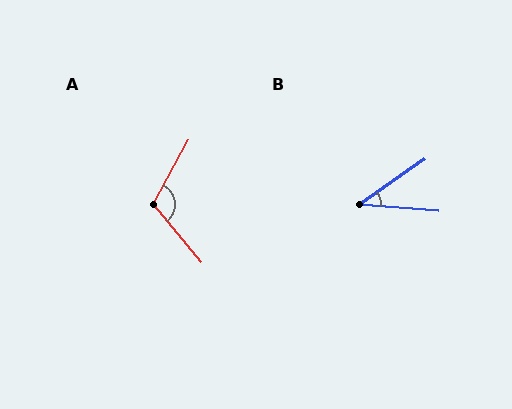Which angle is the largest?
A, at approximately 111 degrees.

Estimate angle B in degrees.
Approximately 39 degrees.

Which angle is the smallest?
B, at approximately 39 degrees.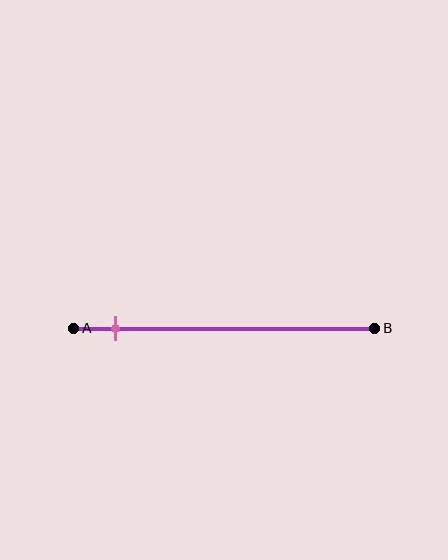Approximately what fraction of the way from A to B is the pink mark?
The pink mark is approximately 15% of the way from A to B.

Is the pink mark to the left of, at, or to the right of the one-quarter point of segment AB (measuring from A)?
The pink mark is to the left of the one-quarter point of segment AB.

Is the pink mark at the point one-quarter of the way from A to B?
No, the mark is at about 15% from A, not at the 25% one-quarter point.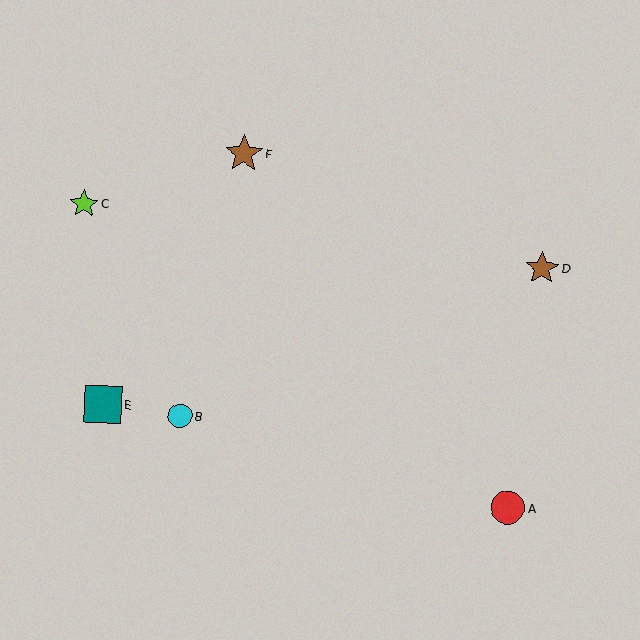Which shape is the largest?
The brown star (labeled F) is the largest.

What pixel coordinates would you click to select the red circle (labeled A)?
Click at (508, 508) to select the red circle A.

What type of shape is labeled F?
Shape F is a brown star.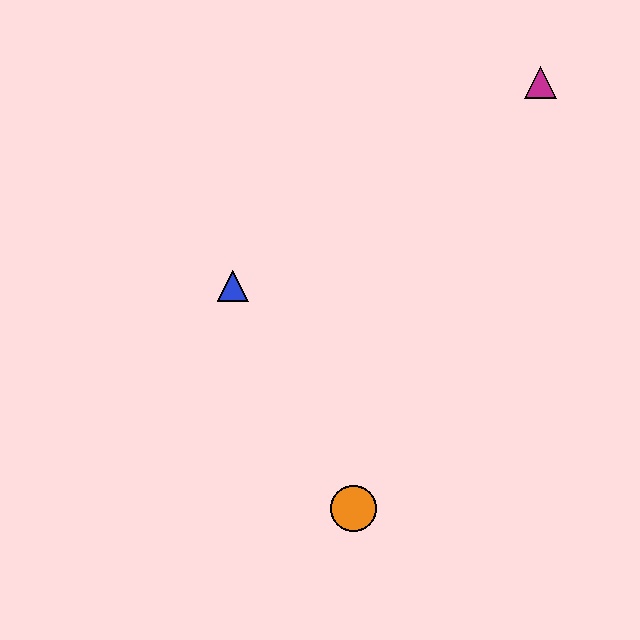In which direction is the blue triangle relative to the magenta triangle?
The blue triangle is to the left of the magenta triangle.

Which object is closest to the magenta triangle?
The blue triangle is closest to the magenta triangle.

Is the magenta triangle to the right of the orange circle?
Yes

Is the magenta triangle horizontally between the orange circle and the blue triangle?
No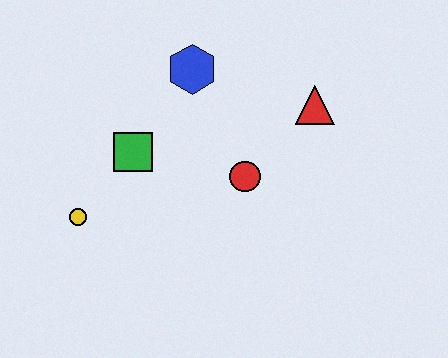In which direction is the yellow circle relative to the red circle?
The yellow circle is to the left of the red circle.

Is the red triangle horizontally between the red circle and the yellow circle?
No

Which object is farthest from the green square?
The red triangle is farthest from the green square.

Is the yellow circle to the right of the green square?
No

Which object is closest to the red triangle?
The red circle is closest to the red triangle.